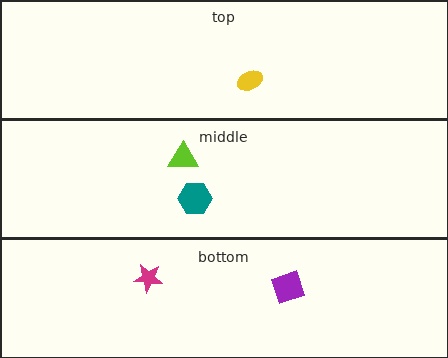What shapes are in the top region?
The yellow ellipse.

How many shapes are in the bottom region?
2.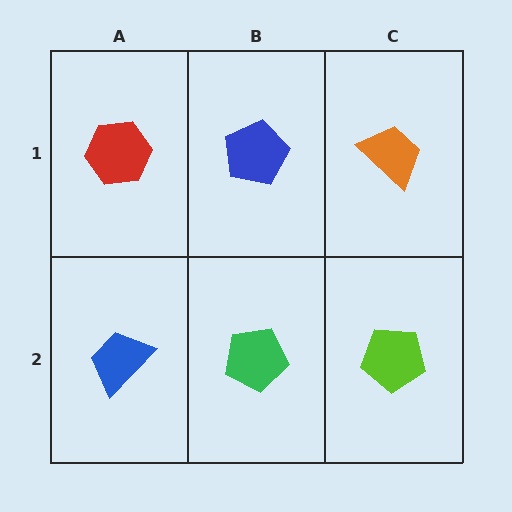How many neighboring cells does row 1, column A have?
2.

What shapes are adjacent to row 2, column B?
A blue pentagon (row 1, column B), a blue trapezoid (row 2, column A), a lime pentagon (row 2, column C).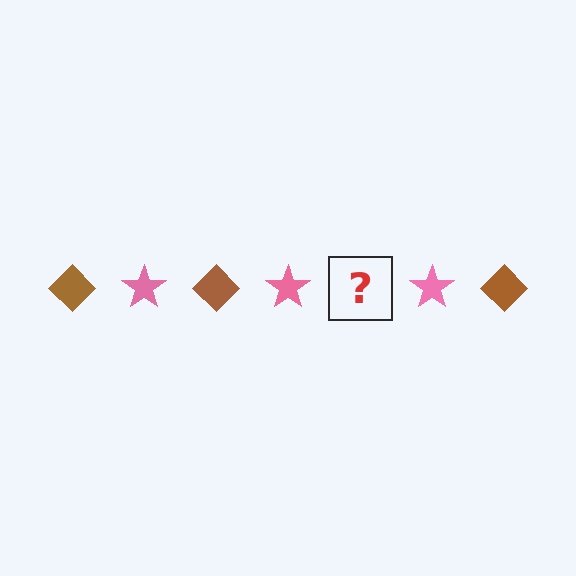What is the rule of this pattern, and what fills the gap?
The rule is that the pattern alternates between brown diamond and pink star. The gap should be filled with a brown diamond.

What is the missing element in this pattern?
The missing element is a brown diamond.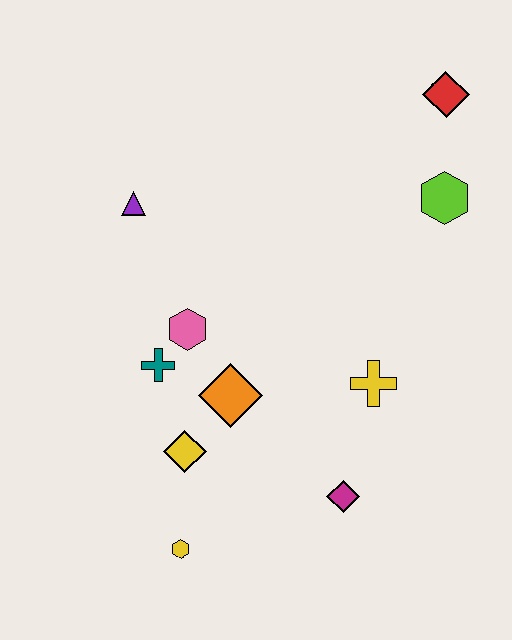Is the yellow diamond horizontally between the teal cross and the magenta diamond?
Yes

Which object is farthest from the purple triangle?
The magenta diamond is farthest from the purple triangle.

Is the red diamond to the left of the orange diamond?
No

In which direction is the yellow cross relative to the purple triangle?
The yellow cross is to the right of the purple triangle.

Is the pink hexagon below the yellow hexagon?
No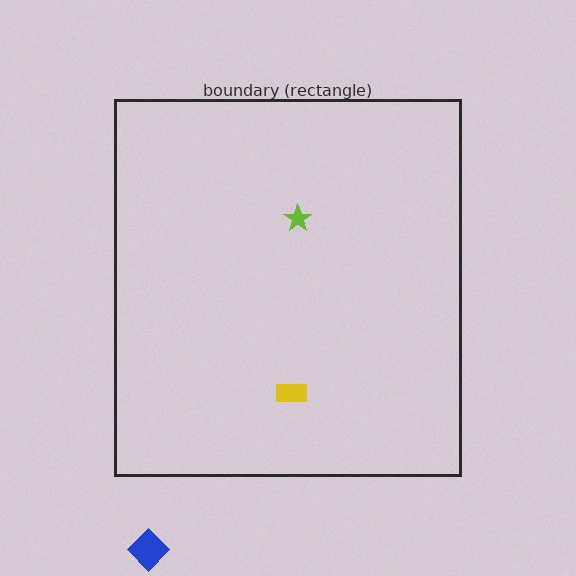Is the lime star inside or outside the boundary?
Inside.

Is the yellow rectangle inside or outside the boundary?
Inside.